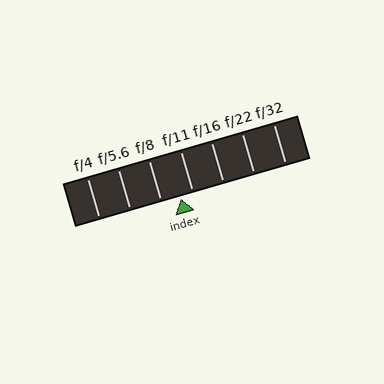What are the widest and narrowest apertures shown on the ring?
The widest aperture shown is f/4 and the narrowest is f/32.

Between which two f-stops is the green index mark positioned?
The index mark is between f/8 and f/11.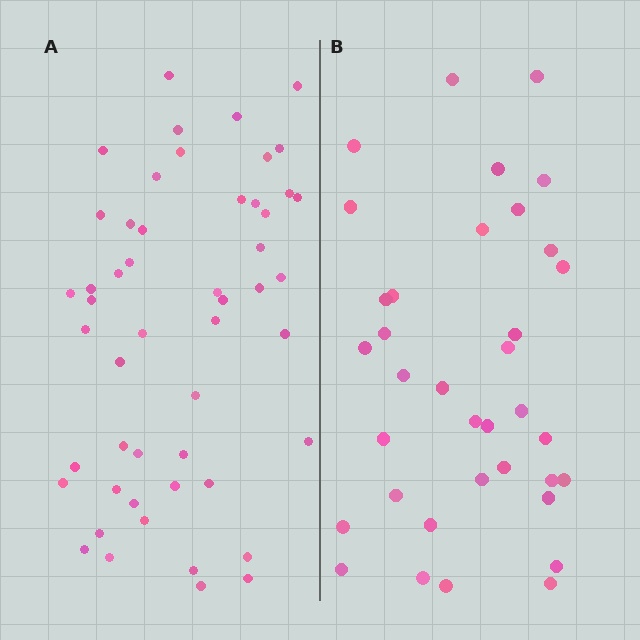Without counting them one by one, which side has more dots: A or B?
Region A (the left region) has more dots.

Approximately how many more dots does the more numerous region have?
Region A has approximately 15 more dots than region B.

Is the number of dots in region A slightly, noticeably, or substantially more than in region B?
Region A has noticeably more, but not dramatically so. The ratio is roughly 1.4 to 1.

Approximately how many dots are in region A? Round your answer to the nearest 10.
About 50 dots. (The exact count is 51, which rounds to 50.)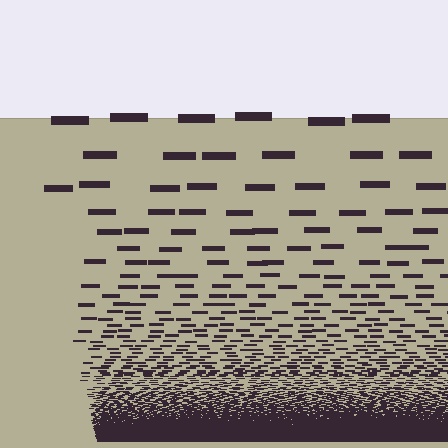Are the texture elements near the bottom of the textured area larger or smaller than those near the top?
Smaller. The gradient is inverted — elements near the bottom are smaller and denser.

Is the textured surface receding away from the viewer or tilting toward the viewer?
The surface appears to tilt toward the viewer. Texture elements get larger and sparser toward the top.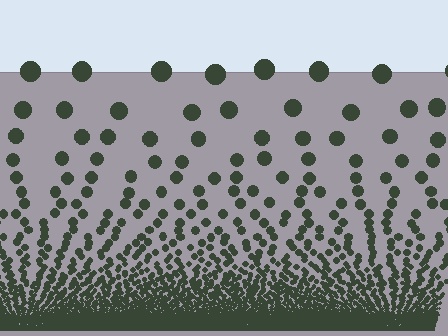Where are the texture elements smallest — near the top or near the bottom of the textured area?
Near the bottom.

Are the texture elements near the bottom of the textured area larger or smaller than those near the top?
Smaller. The gradient is inverted — elements near the bottom are smaller and denser.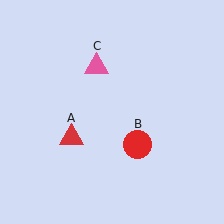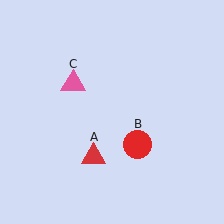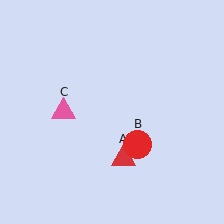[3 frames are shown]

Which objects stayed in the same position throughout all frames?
Red circle (object B) remained stationary.